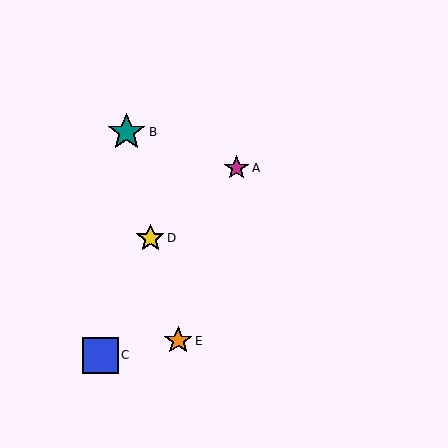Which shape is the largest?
The teal star (labeled B) is the largest.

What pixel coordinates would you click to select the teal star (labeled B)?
Click at (127, 132) to select the teal star B.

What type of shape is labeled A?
Shape A is a magenta star.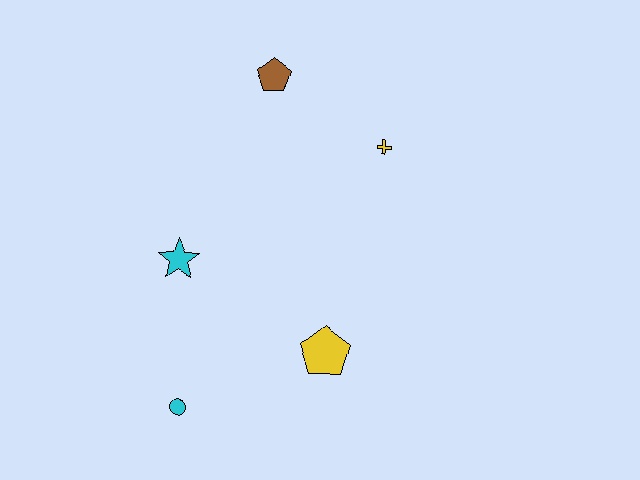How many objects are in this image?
There are 5 objects.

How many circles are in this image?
There is 1 circle.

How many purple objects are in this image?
There are no purple objects.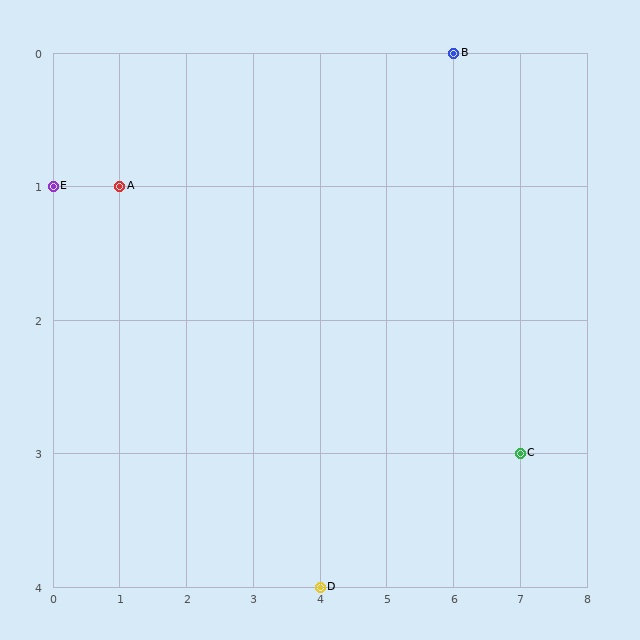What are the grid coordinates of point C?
Point C is at grid coordinates (7, 3).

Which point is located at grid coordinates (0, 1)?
Point E is at (0, 1).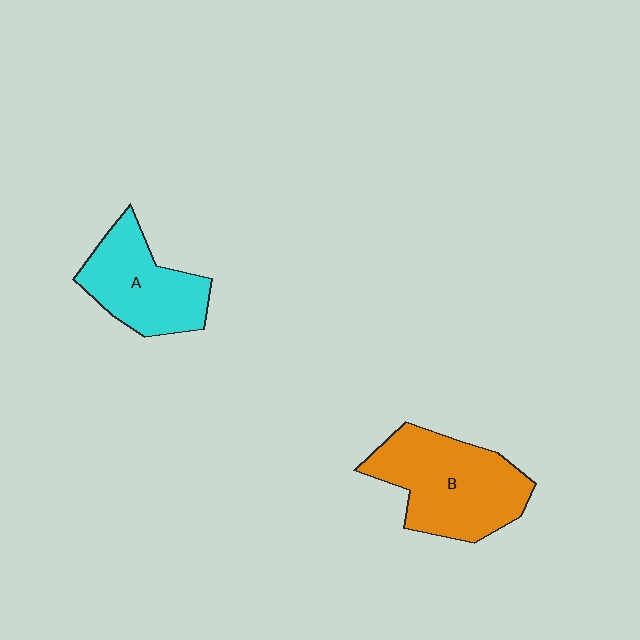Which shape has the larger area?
Shape B (orange).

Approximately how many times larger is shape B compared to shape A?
Approximately 1.3 times.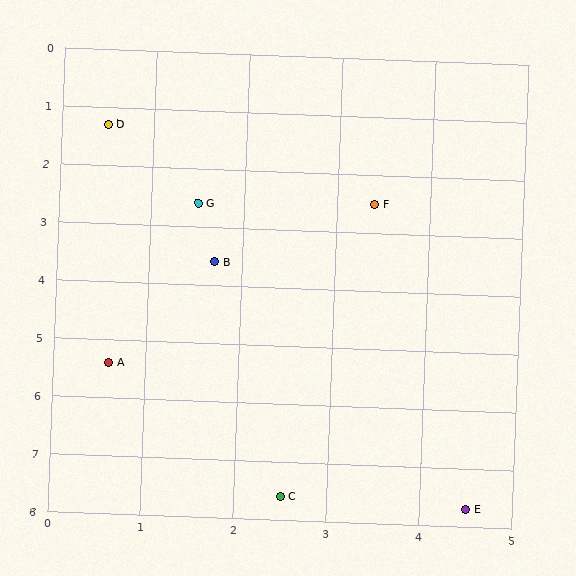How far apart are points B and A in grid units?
Points B and A are about 2.1 grid units apart.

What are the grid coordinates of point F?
Point F is at approximately (3.4, 2.5).